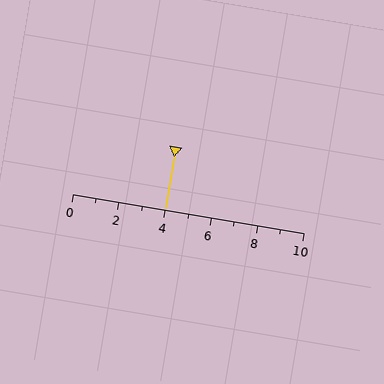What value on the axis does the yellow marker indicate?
The marker indicates approximately 4.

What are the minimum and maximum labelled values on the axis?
The axis runs from 0 to 10.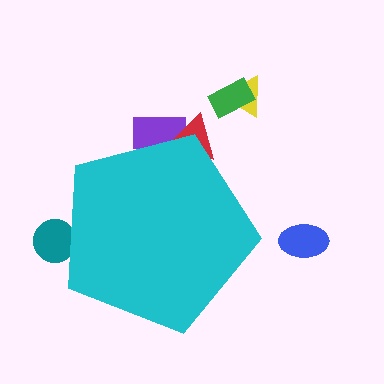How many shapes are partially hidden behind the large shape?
3 shapes are partially hidden.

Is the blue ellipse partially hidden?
No, the blue ellipse is fully visible.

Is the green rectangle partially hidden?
No, the green rectangle is fully visible.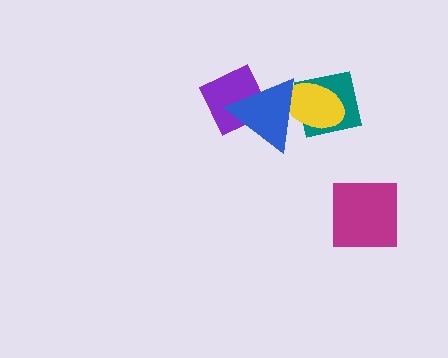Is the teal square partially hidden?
Yes, it is partially covered by another shape.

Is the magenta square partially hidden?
No, no other shape covers it.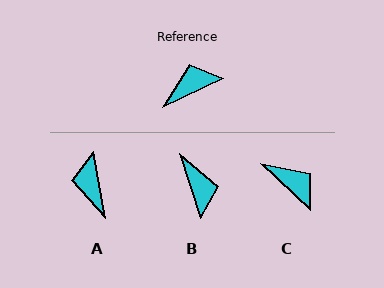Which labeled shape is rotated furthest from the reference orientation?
B, about 98 degrees away.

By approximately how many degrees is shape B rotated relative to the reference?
Approximately 98 degrees clockwise.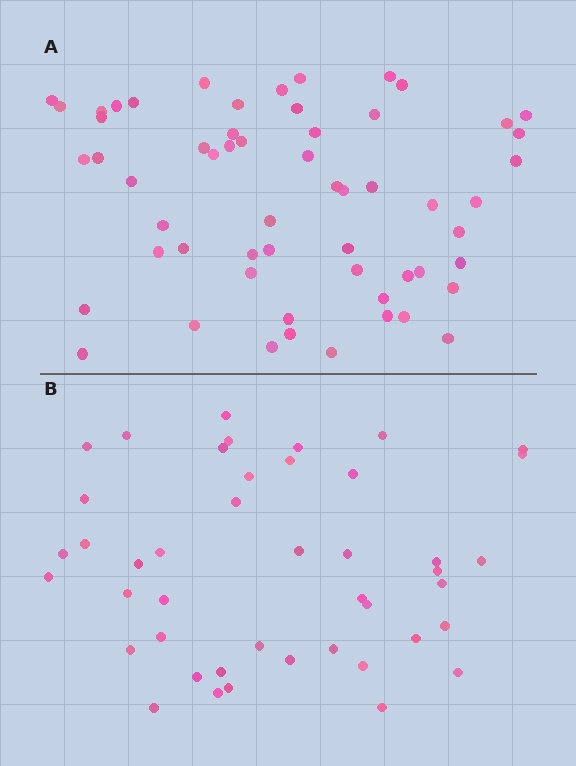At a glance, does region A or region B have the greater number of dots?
Region A (the top region) has more dots.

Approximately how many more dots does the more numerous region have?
Region A has approximately 15 more dots than region B.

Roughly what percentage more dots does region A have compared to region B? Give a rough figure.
About 30% more.